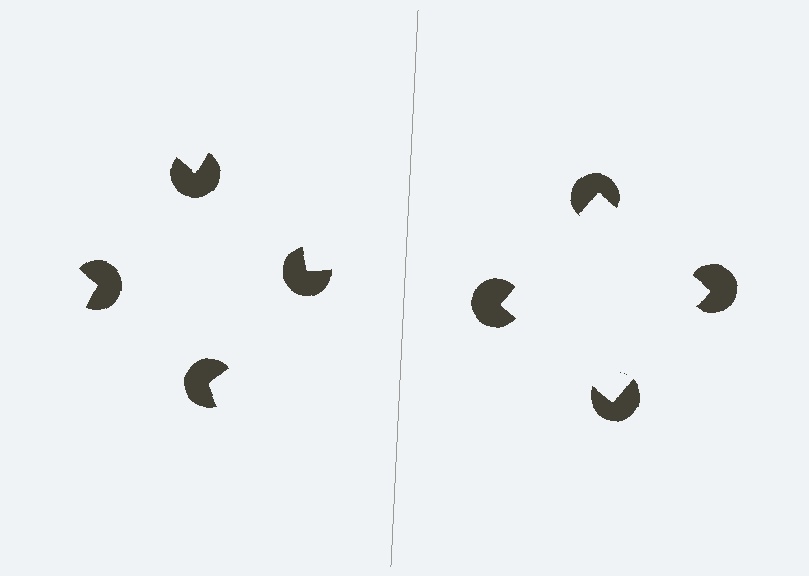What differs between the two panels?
The pac-man discs are positioned identically on both sides; only the wedge orientations differ. On the right they align to a square; on the left they are misaligned.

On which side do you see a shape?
An illusory square appears on the right side. On the left side the wedge cuts are rotated, so no coherent shape forms.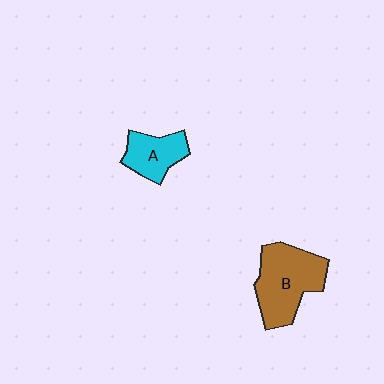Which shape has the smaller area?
Shape A (cyan).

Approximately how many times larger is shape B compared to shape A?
Approximately 1.8 times.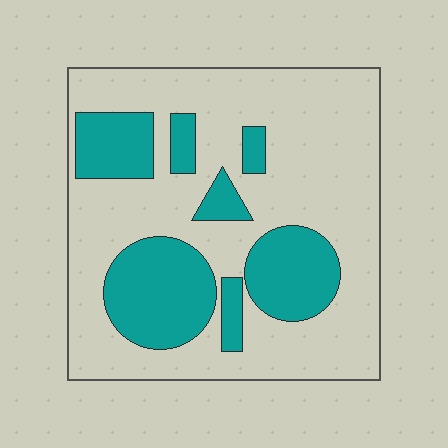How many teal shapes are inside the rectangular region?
7.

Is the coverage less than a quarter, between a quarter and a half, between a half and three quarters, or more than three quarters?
Between a quarter and a half.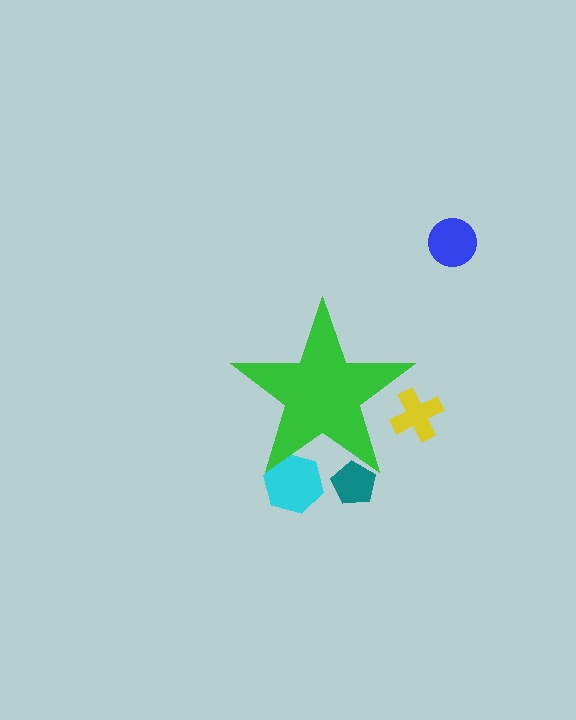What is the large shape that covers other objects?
A green star.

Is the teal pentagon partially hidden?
Yes, the teal pentagon is partially hidden behind the green star.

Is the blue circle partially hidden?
No, the blue circle is fully visible.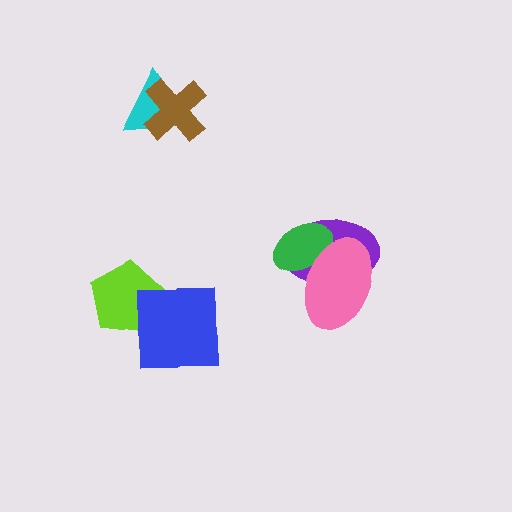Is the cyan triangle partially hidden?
Yes, it is partially covered by another shape.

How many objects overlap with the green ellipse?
2 objects overlap with the green ellipse.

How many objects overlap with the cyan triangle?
1 object overlaps with the cyan triangle.